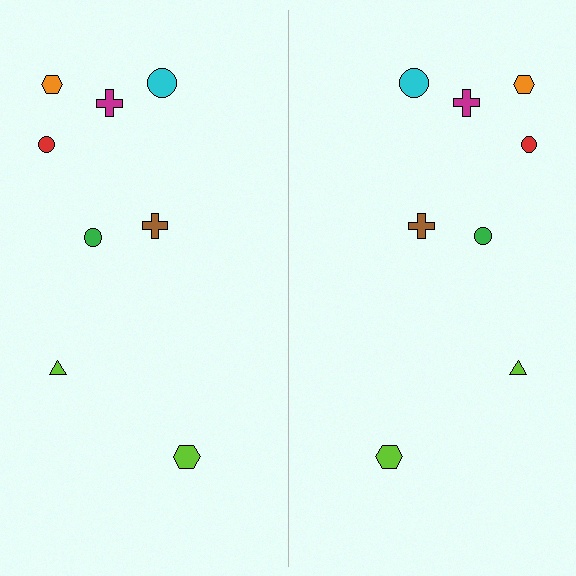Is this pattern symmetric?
Yes, this pattern has bilateral (reflection) symmetry.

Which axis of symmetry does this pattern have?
The pattern has a vertical axis of symmetry running through the center of the image.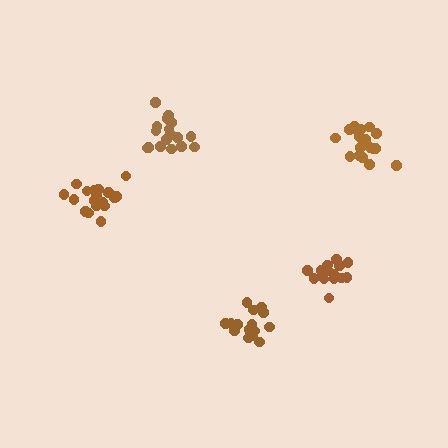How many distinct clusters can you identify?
There are 5 distinct clusters.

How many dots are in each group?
Group 1: 17 dots, Group 2: 21 dots, Group 3: 16 dots, Group 4: 21 dots, Group 5: 15 dots (90 total).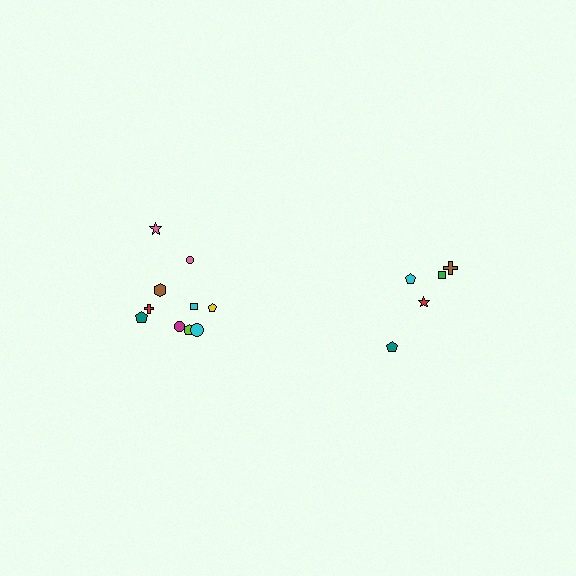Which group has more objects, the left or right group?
The left group.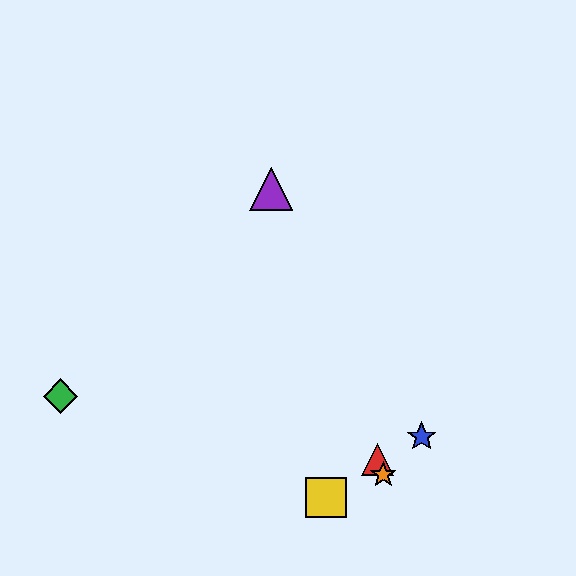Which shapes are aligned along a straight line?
The red triangle, the purple triangle, the orange star are aligned along a straight line.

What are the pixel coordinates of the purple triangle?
The purple triangle is at (271, 189).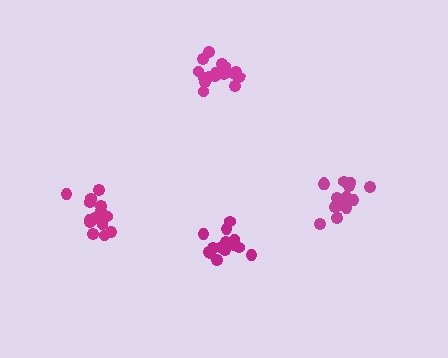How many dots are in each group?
Group 1: 16 dots, Group 2: 15 dots, Group 3: 15 dots, Group 4: 16 dots (62 total).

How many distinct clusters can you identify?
There are 4 distinct clusters.